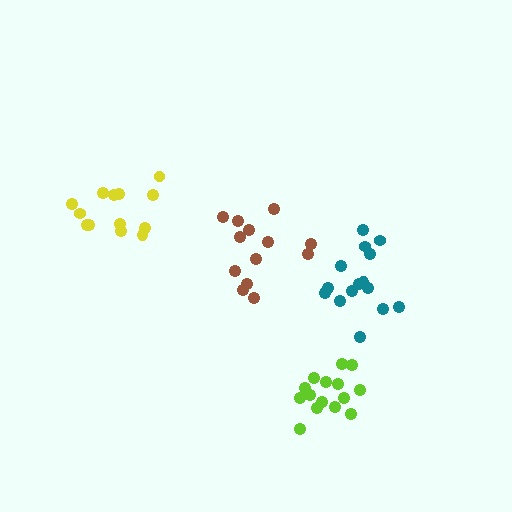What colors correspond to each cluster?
The clusters are colored: brown, teal, lime, yellow.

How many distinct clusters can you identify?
There are 4 distinct clusters.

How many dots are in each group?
Group 1: 13 dots, Group 2: 15 dots, Group 3: 15 dots, Group 4: 13 dots (56 total).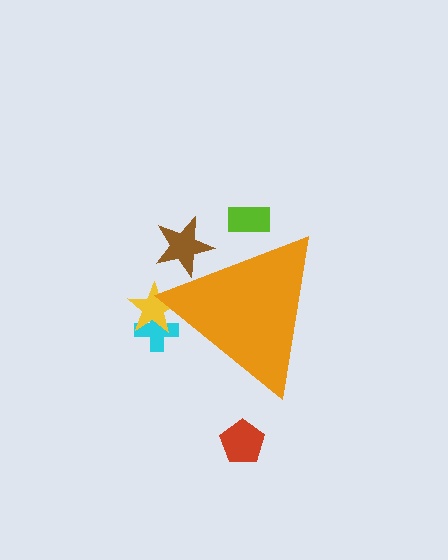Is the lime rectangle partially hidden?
Yes, the lime rectangle is partially hidden behind the orange triangle.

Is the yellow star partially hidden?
Yes, the yellow star is partially hidden behind the orange triangle.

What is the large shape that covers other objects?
An orange triangle.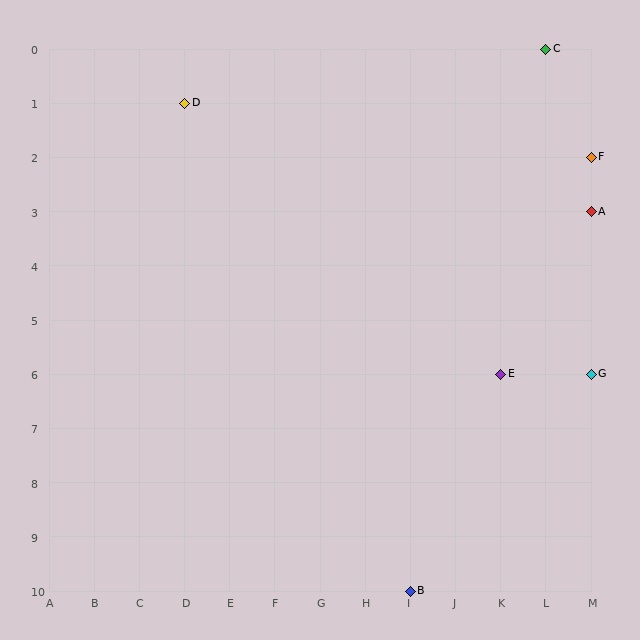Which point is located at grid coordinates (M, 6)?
Point G is at (M, 6).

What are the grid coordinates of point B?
Point B is at grid coordinates (I, 10).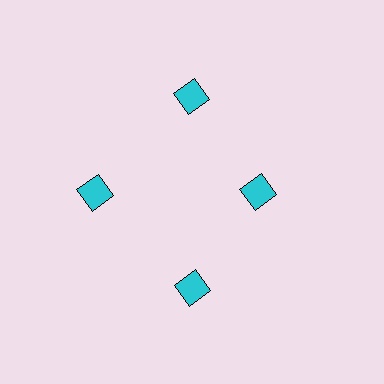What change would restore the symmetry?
The symmetry would be restored by moving it outward, back onto the ring so that all 4 diamonds sit at equal angles and equal distance from the center.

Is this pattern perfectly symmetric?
No. The 4 cyan diamonds are arranged in a ring, but one element near the 3 o'clock position is pulled inward toward the center, breaking the 4-fold rotational symmetry.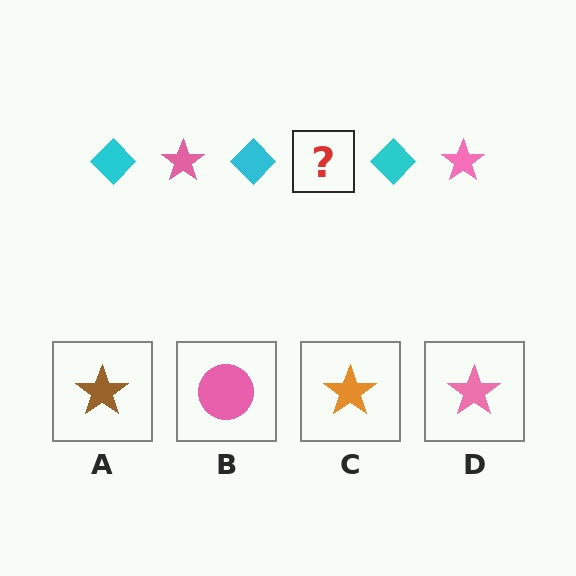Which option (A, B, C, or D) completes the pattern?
D.